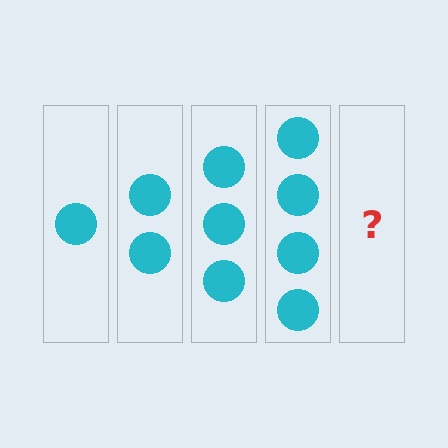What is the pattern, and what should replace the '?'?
The pattern is that each step adds one more circle. The '?' should be 5 circles.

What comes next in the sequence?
The next element should be 5 circles.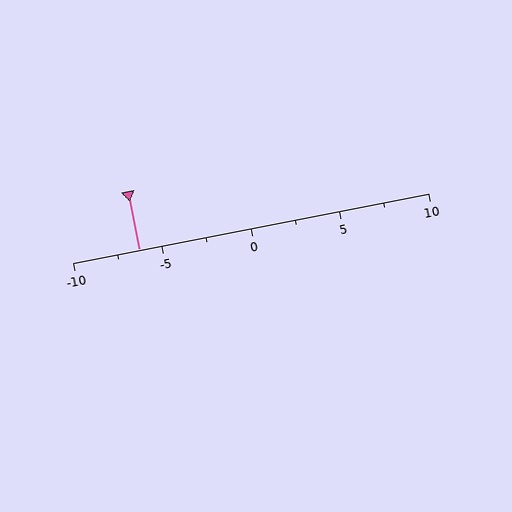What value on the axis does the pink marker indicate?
The marker indicates approximately -6.2.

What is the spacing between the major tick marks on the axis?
The major ticks are spaced 5 apart.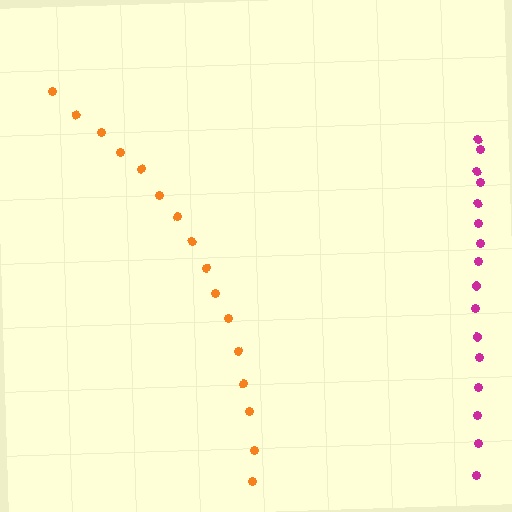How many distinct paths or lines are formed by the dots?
There are 2 distinct paths.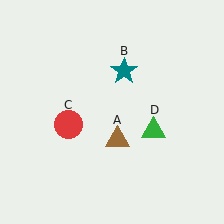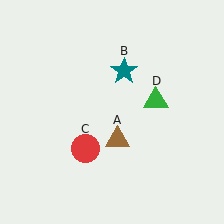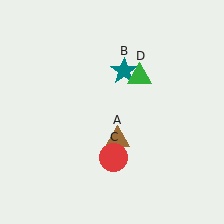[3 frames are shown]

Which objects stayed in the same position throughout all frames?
Brown triangle (object A) and teal star (object B) remained stationary.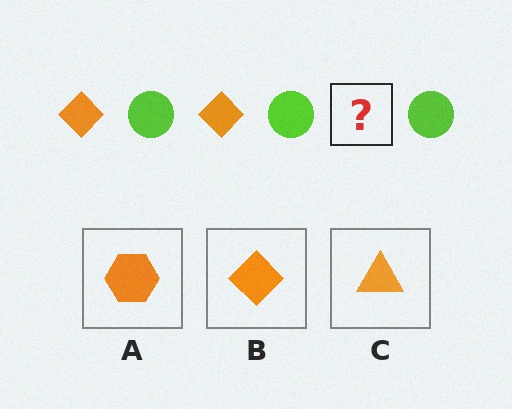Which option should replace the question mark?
Option B.